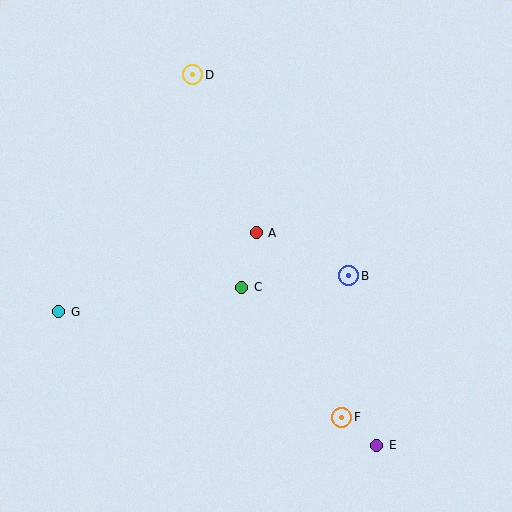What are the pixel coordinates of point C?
Point C is at (242, 287).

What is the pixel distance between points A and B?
The distance between A and B is 102 pixels.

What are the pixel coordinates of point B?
Point B is at (349, 276).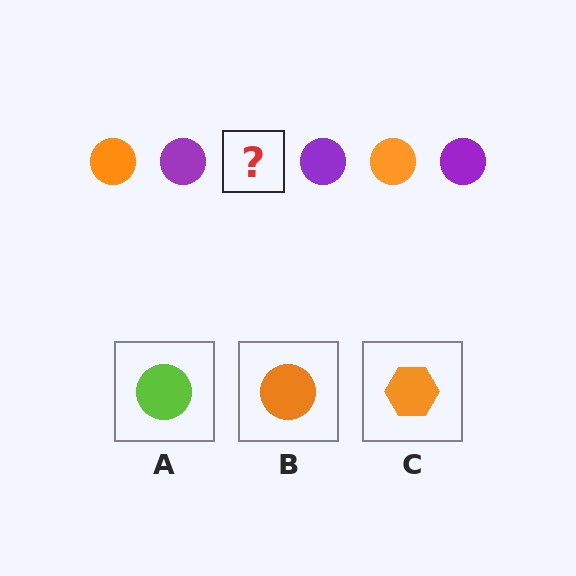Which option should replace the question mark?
Option B.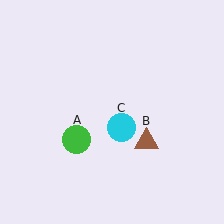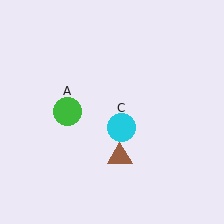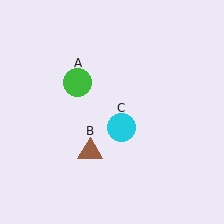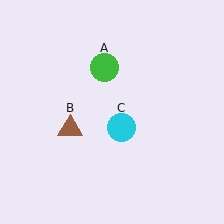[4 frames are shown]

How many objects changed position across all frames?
2 objects changed position: green circle (object A), brown triangle (object B).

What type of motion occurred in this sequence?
The green circle (object A), brown triangle (object B) rotated clockwise around the center of the scene.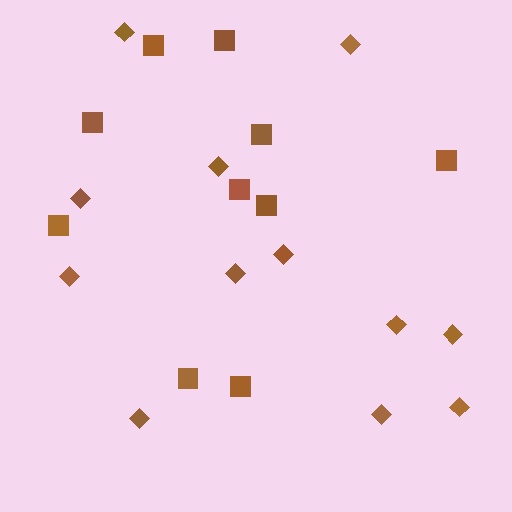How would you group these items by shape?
There are 2 groups: one group of diamonds (12) and one group of squares (10).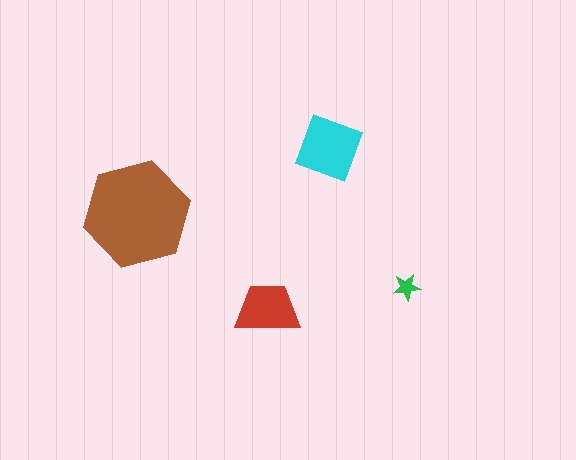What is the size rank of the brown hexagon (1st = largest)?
1st.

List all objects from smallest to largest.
The green star, the red trapezoid, the cyan square, the brown hexagon.